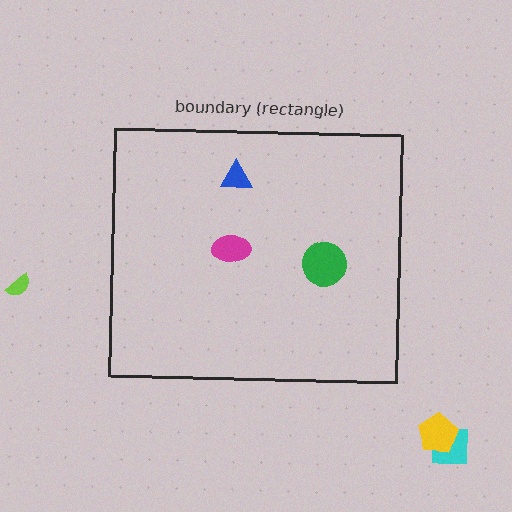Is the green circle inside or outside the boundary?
Inside.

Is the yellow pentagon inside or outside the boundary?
Outside.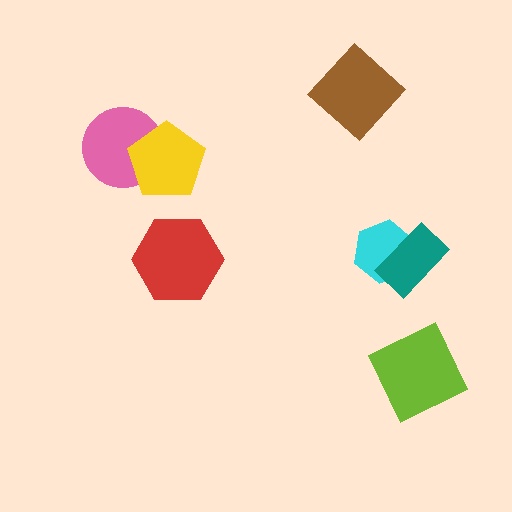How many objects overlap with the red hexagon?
0 objects overlap with the red hexagon.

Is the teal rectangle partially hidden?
No, no other shape covers it.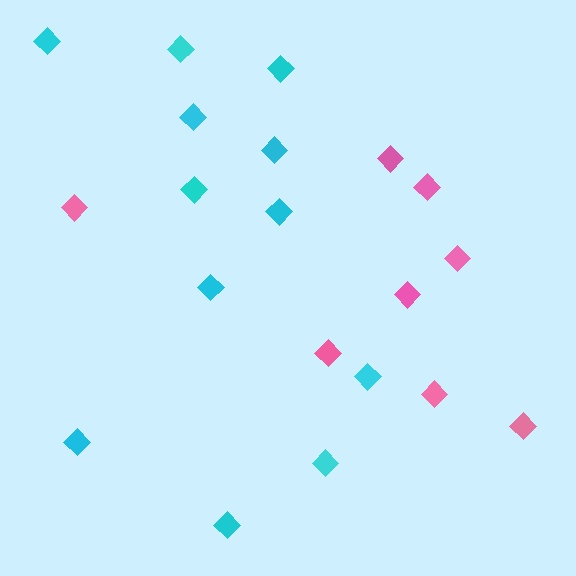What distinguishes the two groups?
There are 2 groups: one group of pink diamonds (8) and one group of cyan diamonds (12).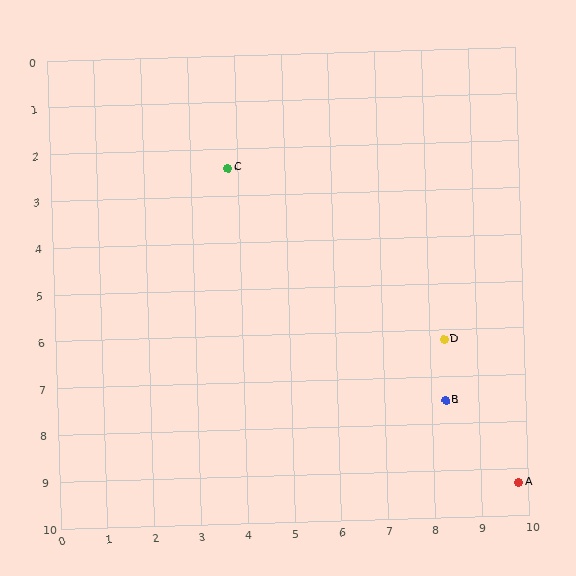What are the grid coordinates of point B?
Point B is at approximately (8.3, 7.5).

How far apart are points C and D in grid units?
Points C and D are about 5.9 grid units apart.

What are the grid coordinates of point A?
Point A is at approximately (9.8, 9.3).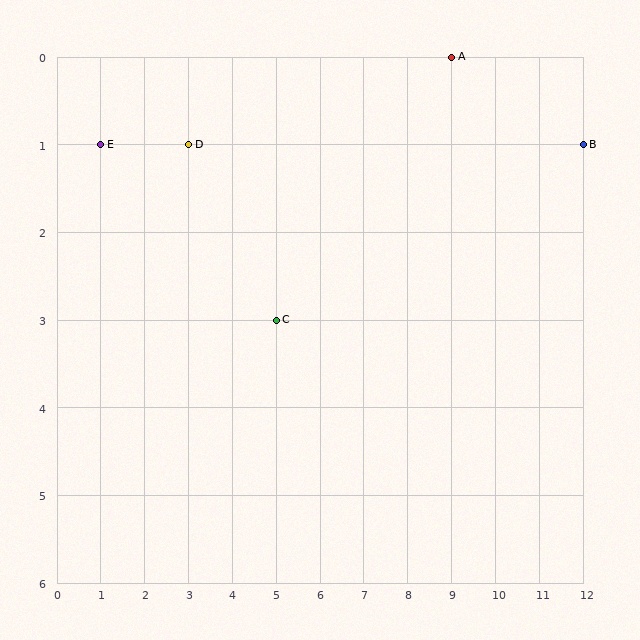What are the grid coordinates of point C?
Point C is at grid coordinates (5, 3).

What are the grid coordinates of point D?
Point D is at grid coordinates (3, 1).